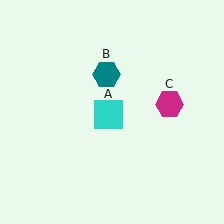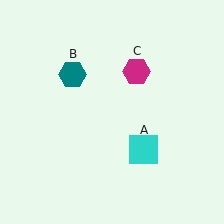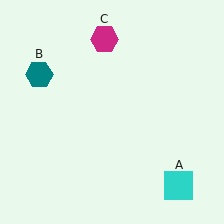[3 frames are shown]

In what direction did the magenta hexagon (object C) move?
The magenta hexagon (object C) moved up and to the left.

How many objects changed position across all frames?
3 objects changed position: cyan square (object A), teal hexagon (object B), magenta hexagon (object C).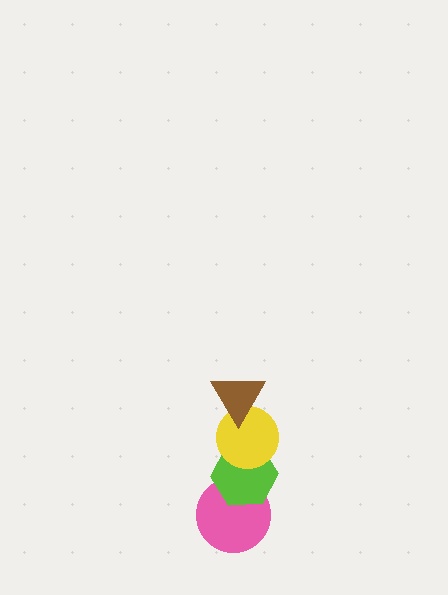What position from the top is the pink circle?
The pink circle is 4th from the top.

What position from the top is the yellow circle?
The yellow circle is 2nd from the top.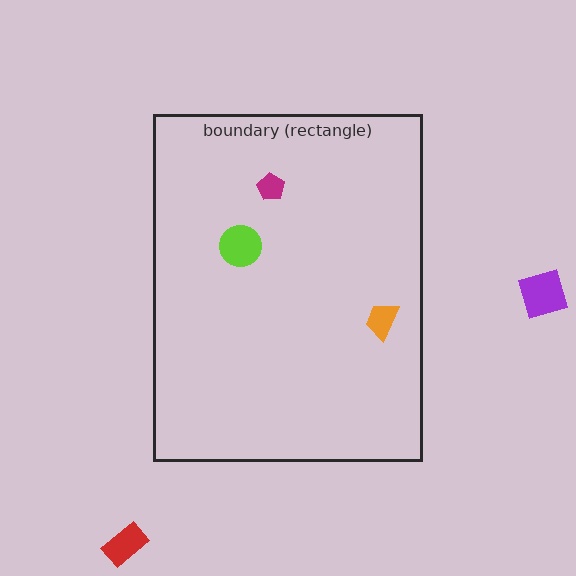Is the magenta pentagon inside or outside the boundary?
Inside.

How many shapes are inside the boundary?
3 inside, 2 outside.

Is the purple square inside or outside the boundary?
Outside.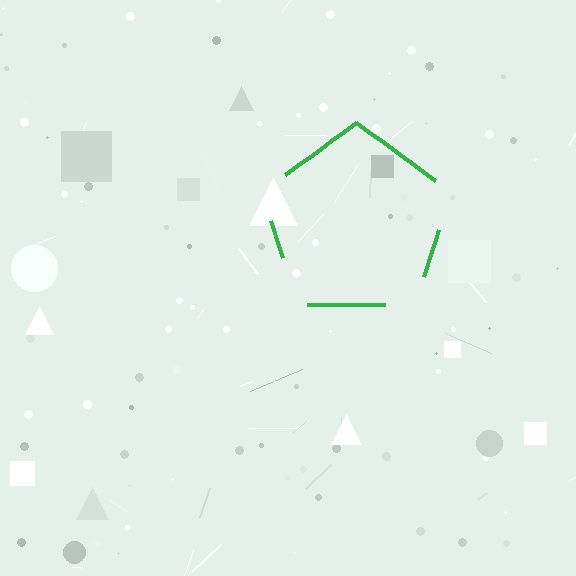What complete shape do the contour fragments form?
The contour fragments form a pentagon.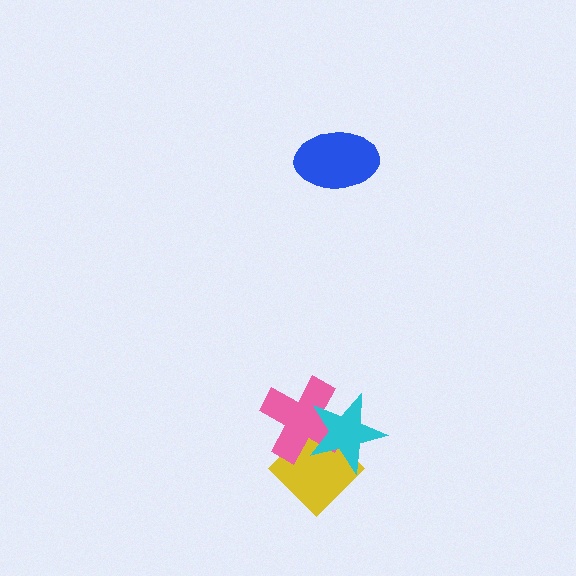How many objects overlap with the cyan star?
2 objects overlap with the cyan star.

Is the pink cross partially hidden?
Yes, it is partially covered by another shape.